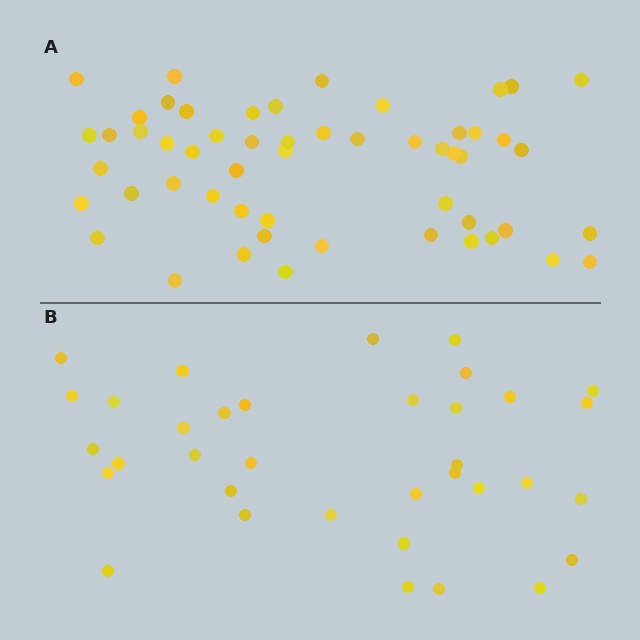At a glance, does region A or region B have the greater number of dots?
Region A (the top region) has more dots.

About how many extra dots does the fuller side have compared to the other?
Region A has approximately 20 more dots than region B.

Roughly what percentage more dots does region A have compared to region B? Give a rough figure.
About 55% more.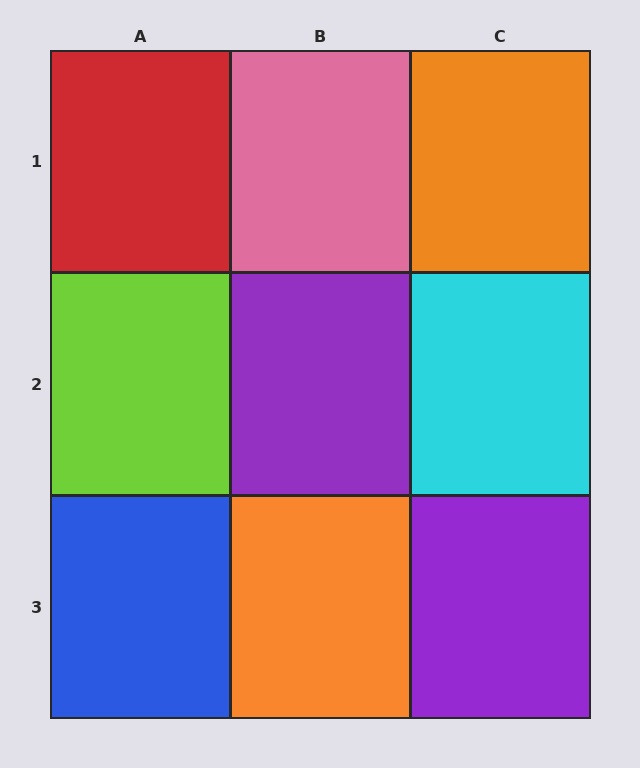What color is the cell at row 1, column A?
Red.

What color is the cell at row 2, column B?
Purple.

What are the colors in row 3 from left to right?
Blue, orange, purple.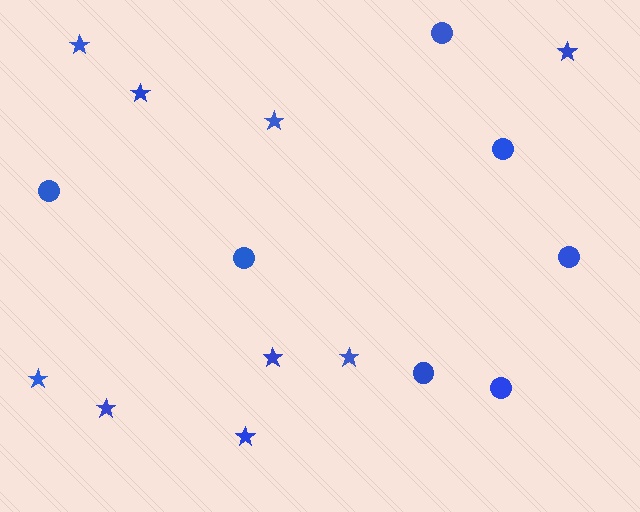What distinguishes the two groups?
There are 2 groups: one group of circles (7) and one group of stars (9).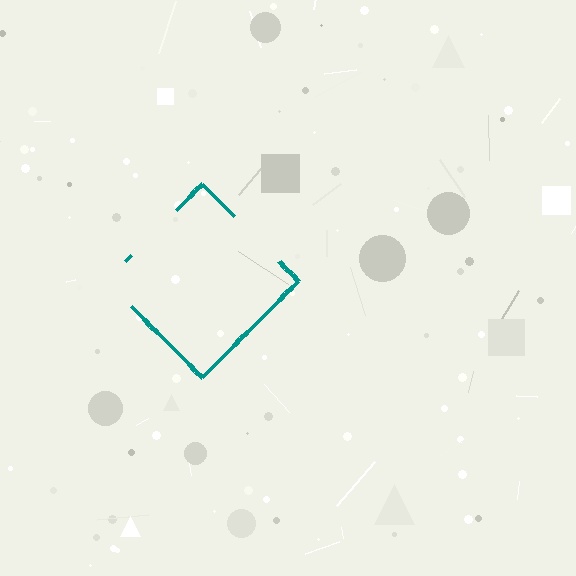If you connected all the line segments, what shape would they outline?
They would outline a diamond.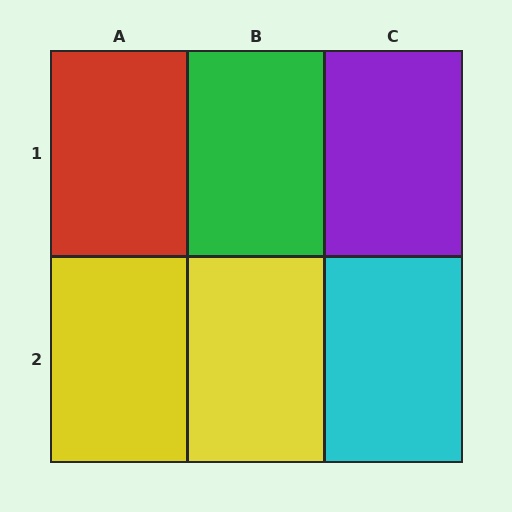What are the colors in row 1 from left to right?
Red, green, purple.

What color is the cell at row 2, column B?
Yellow.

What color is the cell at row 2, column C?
Cyan.